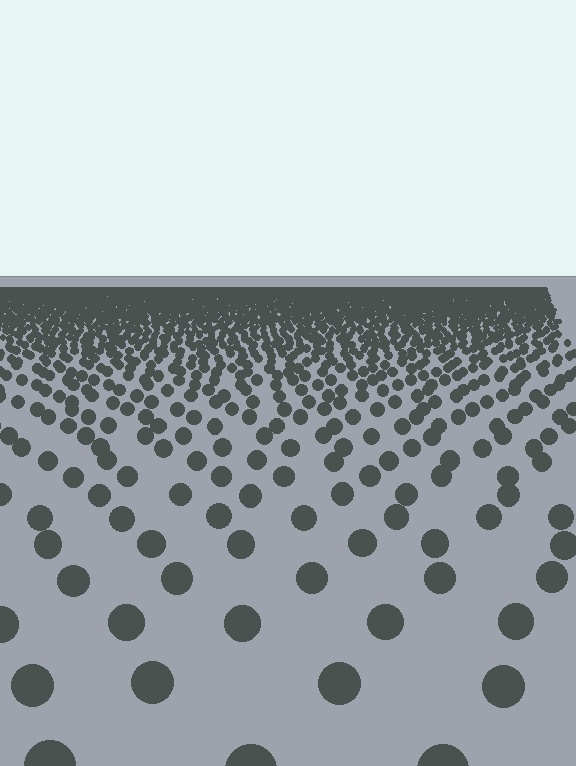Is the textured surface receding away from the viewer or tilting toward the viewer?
The surface is receding away from the viewer. Texture elements get smaller and denser toward the top.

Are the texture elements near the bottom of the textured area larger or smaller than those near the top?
Larger. Near the bottom, elements are closer to the viewer and appear at a bigger on-screen size.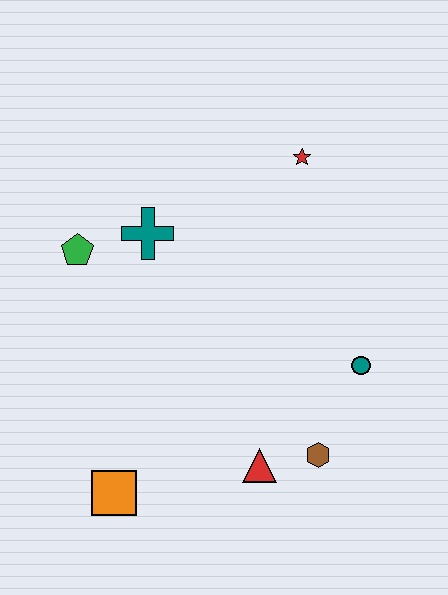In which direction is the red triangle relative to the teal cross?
The red triangle is below the teal cross.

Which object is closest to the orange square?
The red triangle is closest to the orange square.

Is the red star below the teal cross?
No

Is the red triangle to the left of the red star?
Yes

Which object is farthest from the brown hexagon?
The green pentagon is farthest from the brown hexagon.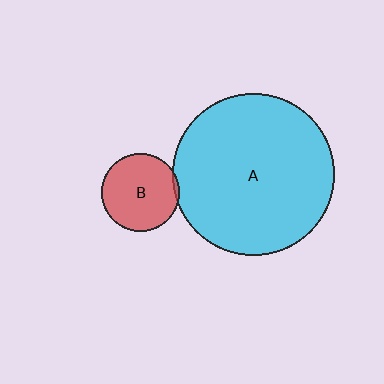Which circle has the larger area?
Circle A (cyan).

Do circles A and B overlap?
Yes.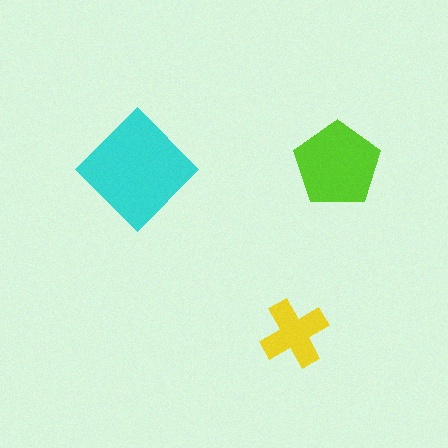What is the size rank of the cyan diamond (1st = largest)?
1st.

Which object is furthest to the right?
The lime pentagon is rightmost.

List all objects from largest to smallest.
The cyan diamond, the lime pentagon, the yellow cross.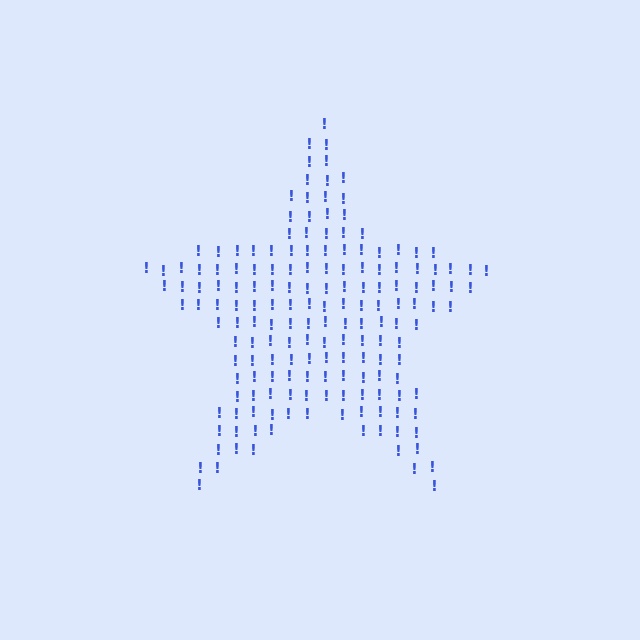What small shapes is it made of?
It is made of small exclamation marks.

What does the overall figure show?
The overall figure shows a star.